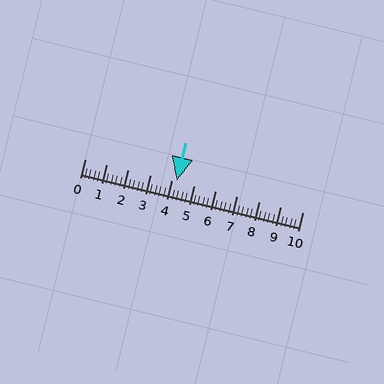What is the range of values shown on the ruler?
The ruler shows values from 0 to 10.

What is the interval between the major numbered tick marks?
The major tick marks are spaced 1 units apart.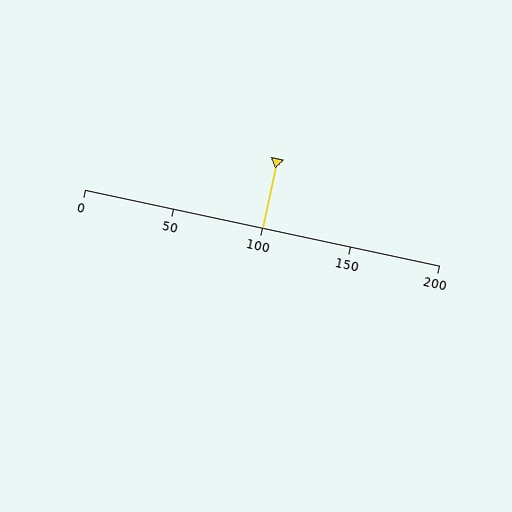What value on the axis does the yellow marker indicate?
The marker indicates approximately 100.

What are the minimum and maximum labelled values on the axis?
The axis runs from 0 to 200.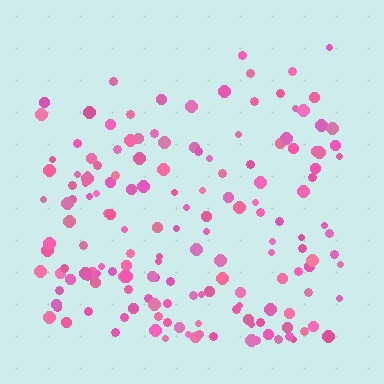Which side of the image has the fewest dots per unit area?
The top.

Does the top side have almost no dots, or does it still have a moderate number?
Still a moderate number, just noticeably fewer than the bottom.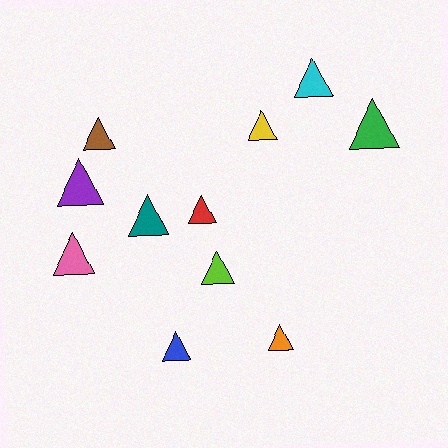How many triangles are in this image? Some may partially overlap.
There are 11 triangles.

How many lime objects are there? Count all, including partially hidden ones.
There is 1 lime object.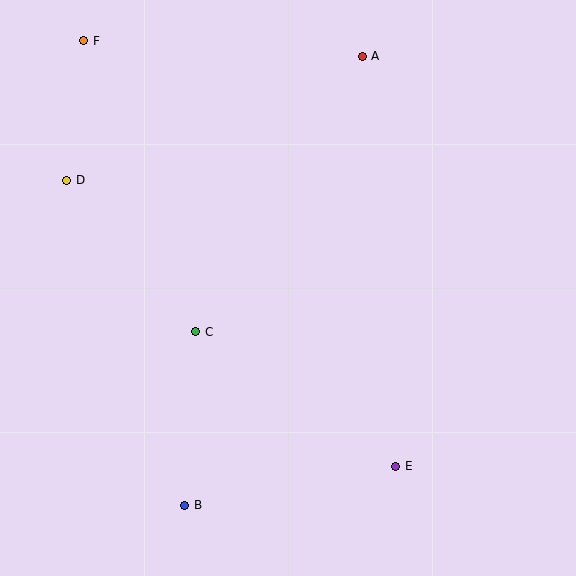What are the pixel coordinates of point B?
Point B is at (185, 505).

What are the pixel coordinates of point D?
Point D is at (67, 180).